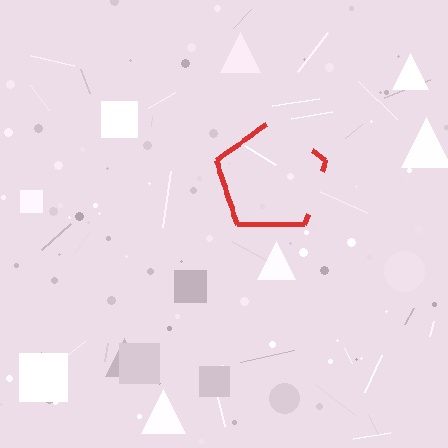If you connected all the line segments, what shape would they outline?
They would outline a pentagon.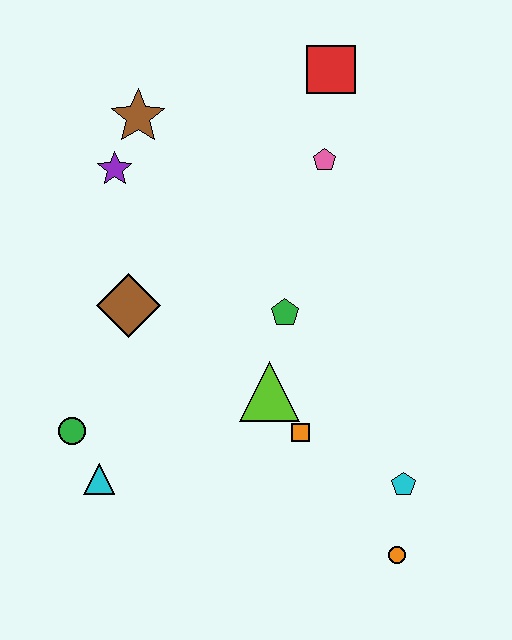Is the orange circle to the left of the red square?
No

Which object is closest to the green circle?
The cyan triangle is closest to the green circle.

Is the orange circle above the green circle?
No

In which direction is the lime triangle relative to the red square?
The lime triangle is below the red square.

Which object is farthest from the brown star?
The orange circle is farthest from the brown star.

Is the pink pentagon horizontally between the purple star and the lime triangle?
No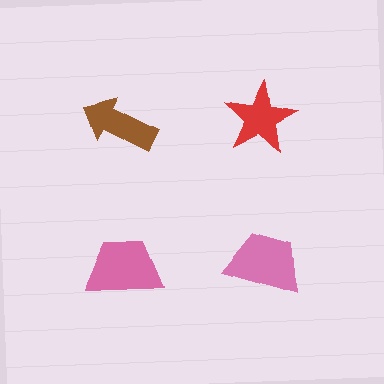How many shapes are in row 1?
2 shapes.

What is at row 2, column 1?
A pink trapezoid.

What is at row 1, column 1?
A brown arrow.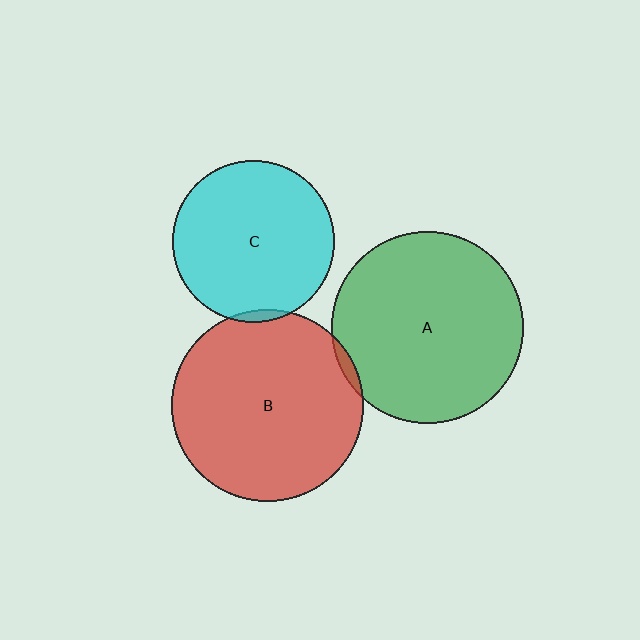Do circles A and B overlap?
Yes.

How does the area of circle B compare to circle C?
Approximately 1.4 times.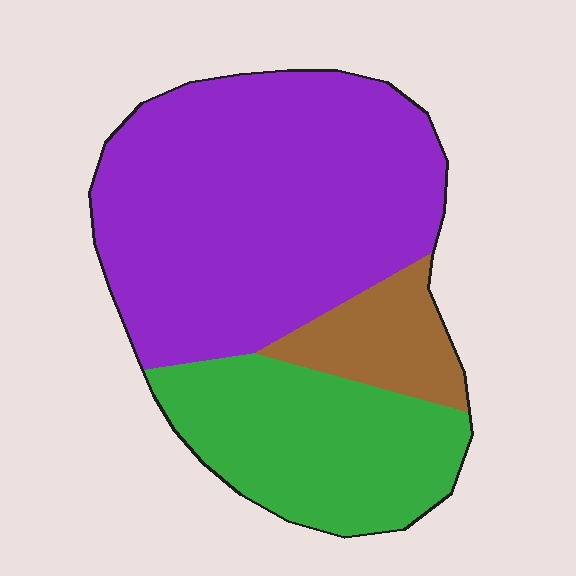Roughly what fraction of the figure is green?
Green covers 29% of the figure.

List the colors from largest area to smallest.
From largest to smallest: purple, green, brown.